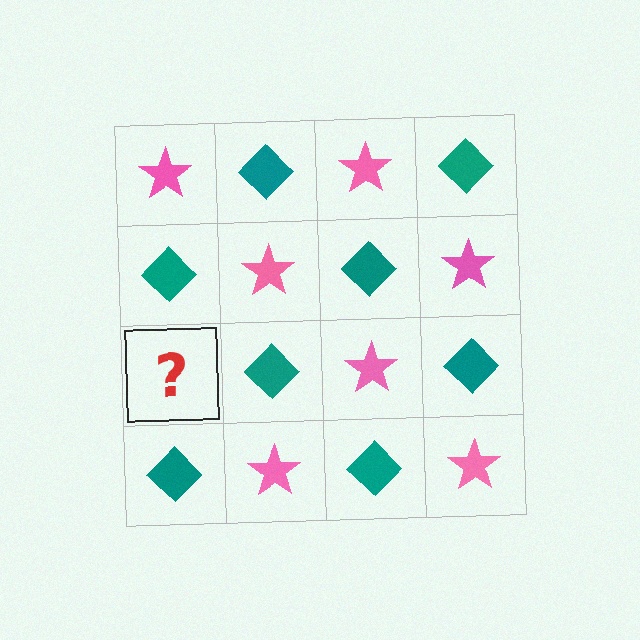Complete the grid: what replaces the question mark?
The question mark should be replaced with a pink star.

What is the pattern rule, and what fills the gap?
The rule is that it alternates pink star and teal diamond in a checkerboard pattern. The gap should be filled with a pink star.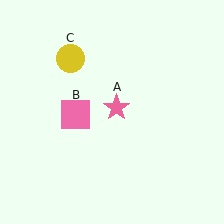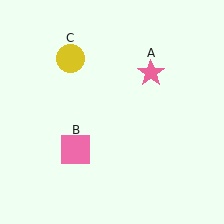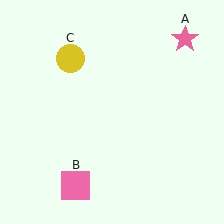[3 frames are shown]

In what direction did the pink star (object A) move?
The pink star (object A) moved up and to the right.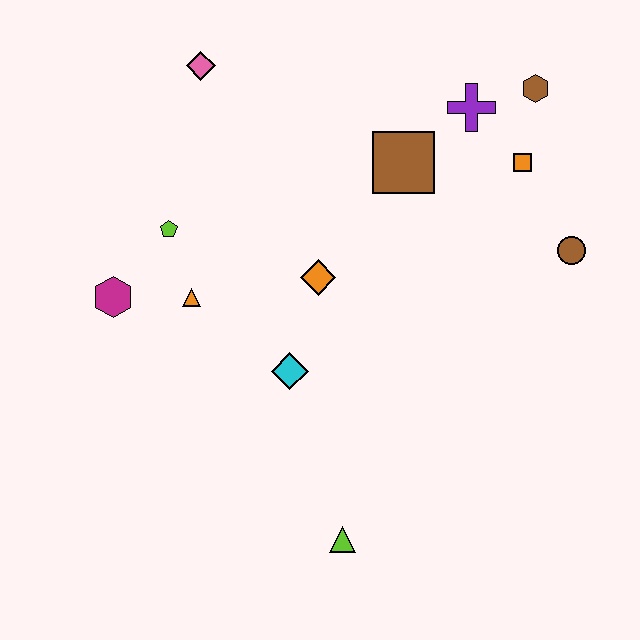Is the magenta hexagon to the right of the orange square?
No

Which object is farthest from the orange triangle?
The brown hexagon is farthest from the orange triangle.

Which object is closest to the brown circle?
The orange square is closest to the brown circle.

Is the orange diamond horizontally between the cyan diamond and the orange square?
Yes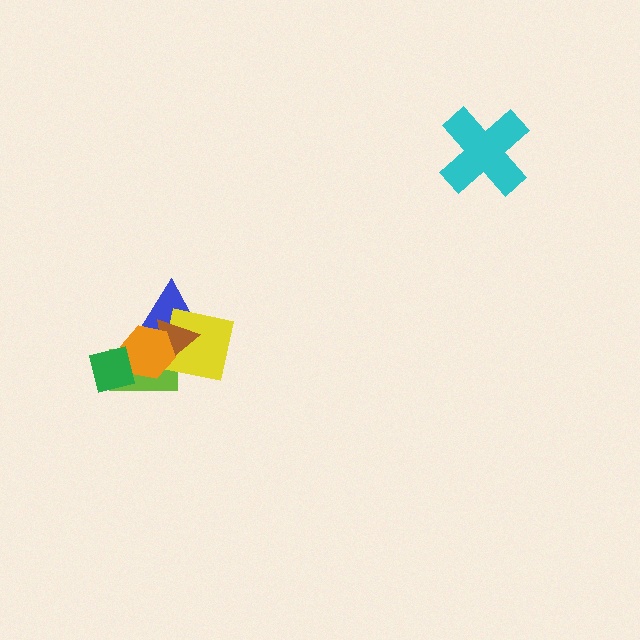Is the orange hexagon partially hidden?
Yes, it is partially covered by another shape.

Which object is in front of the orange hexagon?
The green square is in front of the orange hexagon.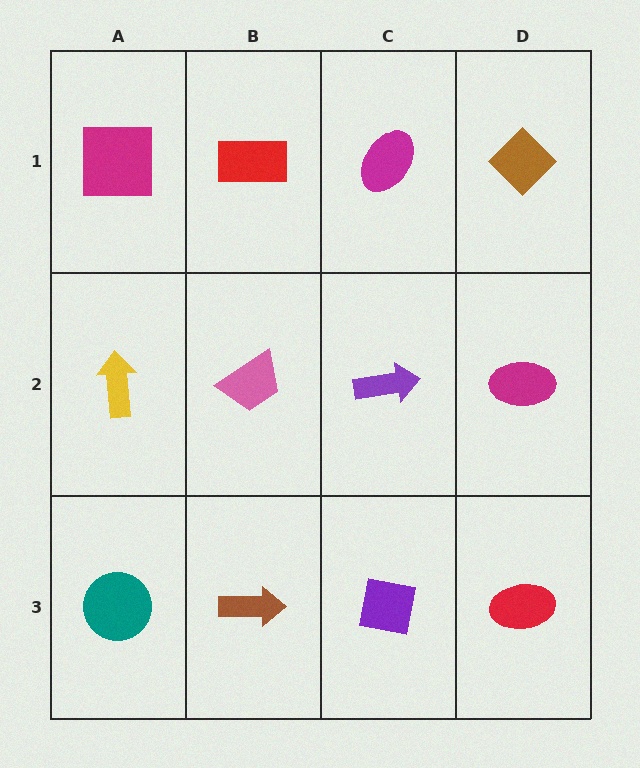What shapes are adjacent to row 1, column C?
A purple arrow (row 2, column C), a red rectangle (row 1, column B), a brown diamond (row 1, column D).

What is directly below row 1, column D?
A magenta ellipse.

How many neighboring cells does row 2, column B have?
4.